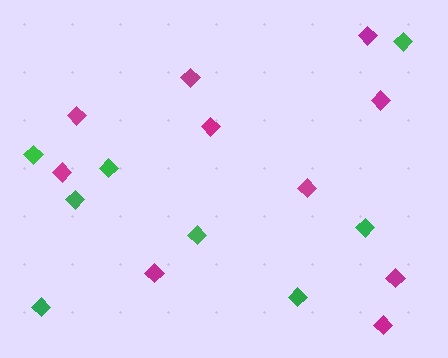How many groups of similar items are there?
There are 2 groups: one group of green diamonds (8) and one group of magenta diamonds (10).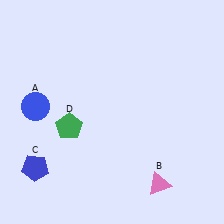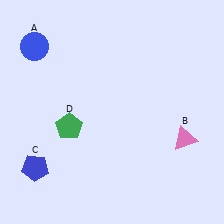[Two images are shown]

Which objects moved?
The objects that moved are: the blue circle (A), the pink triangle (B).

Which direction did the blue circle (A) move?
The blue circle (A) moved up.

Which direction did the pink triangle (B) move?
The pink triangle (B) moved up.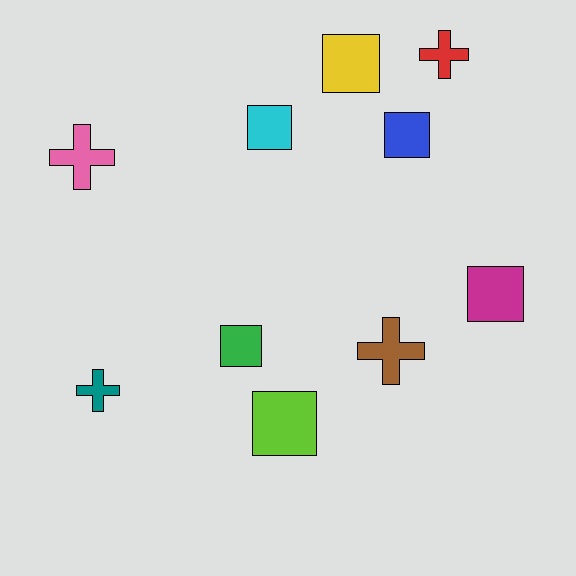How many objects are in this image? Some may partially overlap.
There are 10 objects.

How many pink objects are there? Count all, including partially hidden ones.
There is 1 pink object.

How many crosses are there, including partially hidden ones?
There are 4 crosses.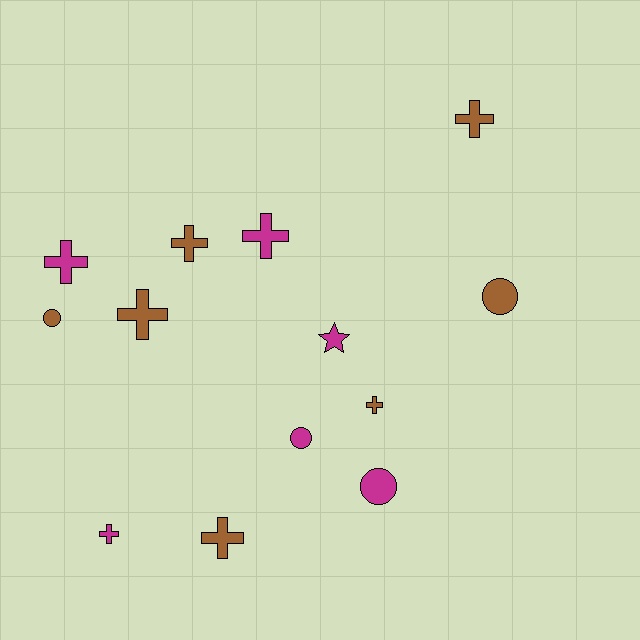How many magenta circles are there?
There are 2 magenta circles.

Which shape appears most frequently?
Cross, with 8 objects.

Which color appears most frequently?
Brown, with 7 objects.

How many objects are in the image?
There are 13 objects.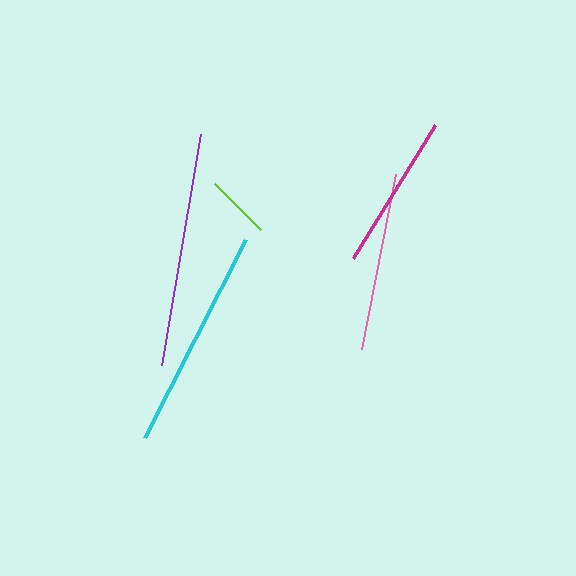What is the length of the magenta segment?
The magenta segment is approximately 156 pixels long.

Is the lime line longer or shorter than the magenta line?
The magenta line is longer than the lime line.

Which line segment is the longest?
The purple line is the longest at approximately 234 pixels.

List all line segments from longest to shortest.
From longest to shortest: purple, cyan, pink, magenta, lime.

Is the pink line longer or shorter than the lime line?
The pink line is longer than the lime line.